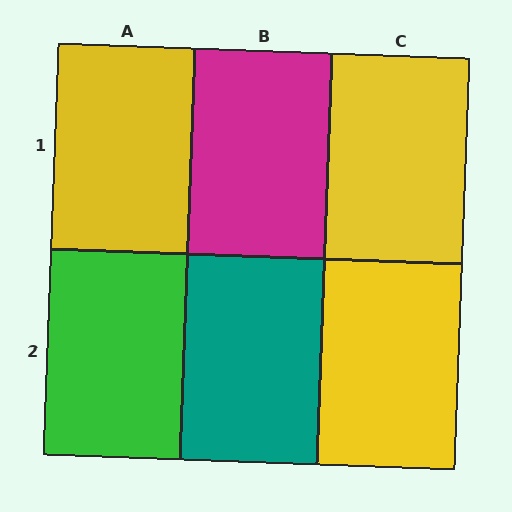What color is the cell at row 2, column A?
Green.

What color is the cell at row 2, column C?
Yellow.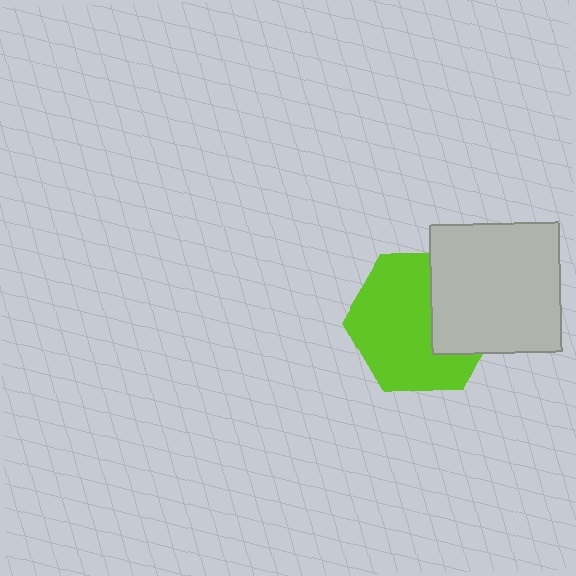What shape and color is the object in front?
The object in front is a light gray square.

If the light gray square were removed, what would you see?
You would see the complete lime hexagon.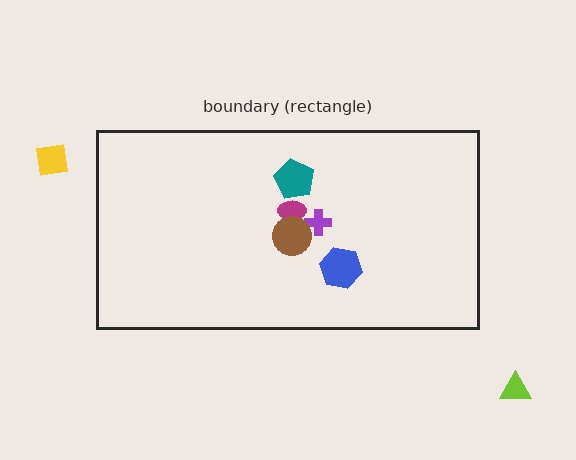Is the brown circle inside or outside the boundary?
Inside.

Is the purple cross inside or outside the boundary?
Inside.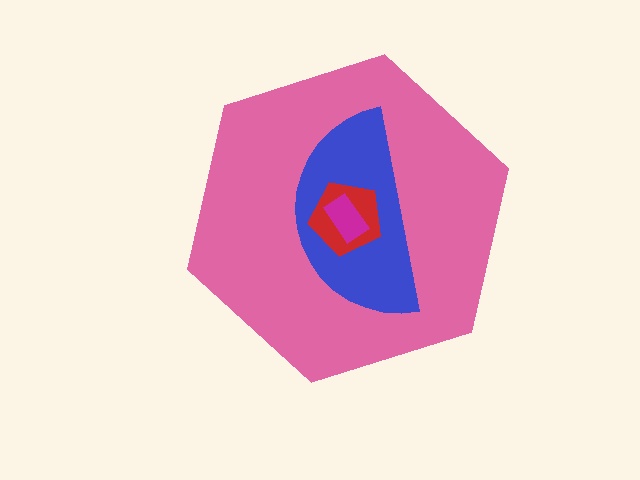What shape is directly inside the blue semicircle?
The red pentagon.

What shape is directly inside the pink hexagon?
The blue semicircle.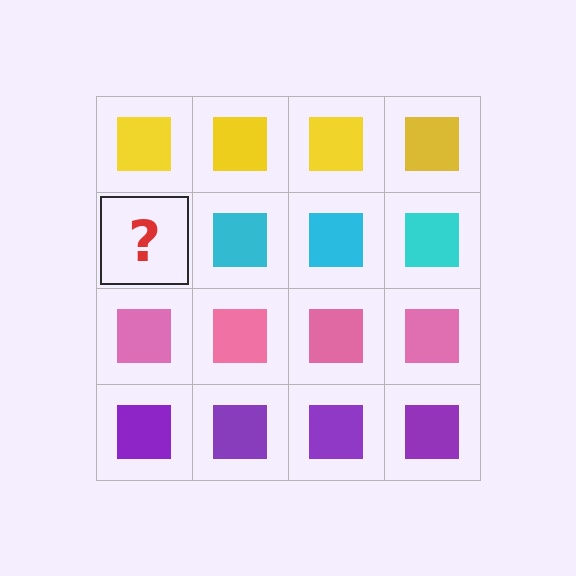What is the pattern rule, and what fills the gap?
The rule is that each row has a consistent color. The gap should be filled with a cyan square.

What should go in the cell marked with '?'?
The missing cell should contain a cyan square.